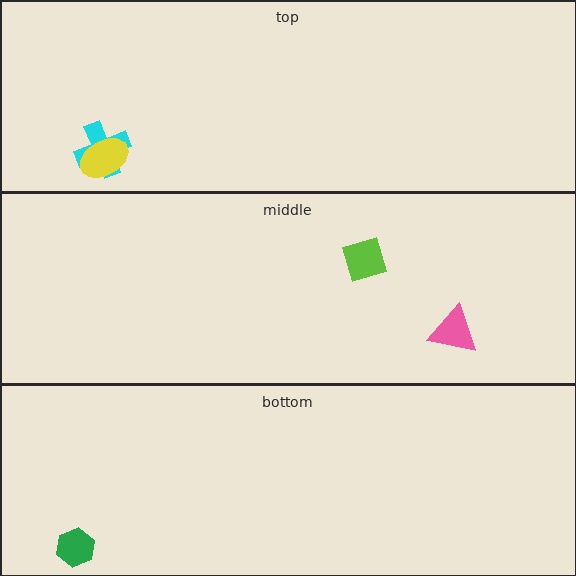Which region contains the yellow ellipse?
The top region.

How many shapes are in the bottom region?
1.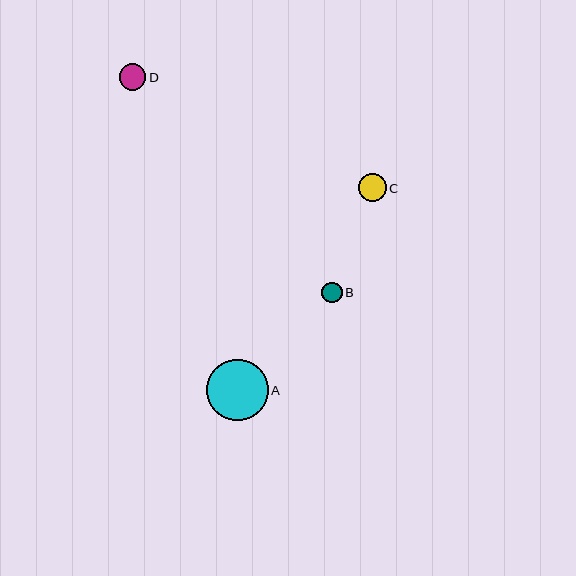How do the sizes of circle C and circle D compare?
Circle C and circle D are approximately the same size.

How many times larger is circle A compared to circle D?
Circle A is approximately 2.4 times the size of circle D.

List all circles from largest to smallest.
From largest to smallest: A, C, D, B.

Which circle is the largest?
Circle A is the largest with a size of approximately 62 pixels.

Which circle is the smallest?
Circle B is the smallest with a size of approximately 21 pixels.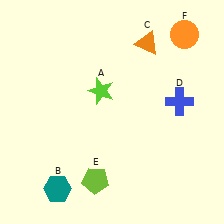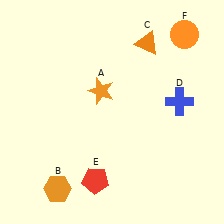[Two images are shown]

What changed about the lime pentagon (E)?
In Image 1, E is lime. In Image 2, it changed to red.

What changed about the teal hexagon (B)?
In Image 1, B is teal. In Image 2, it changed to orange.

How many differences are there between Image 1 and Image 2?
There are 3 differences between the two images.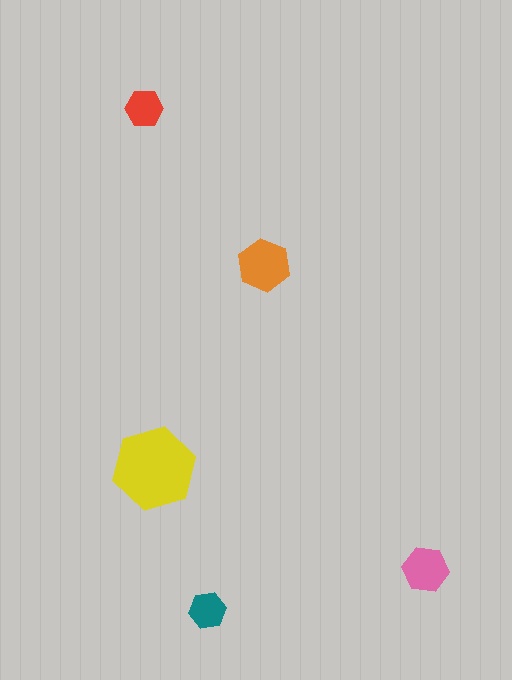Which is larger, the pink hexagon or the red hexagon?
The pink one.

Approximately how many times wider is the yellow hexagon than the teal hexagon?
About 2.5 times wider.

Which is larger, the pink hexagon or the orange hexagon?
The orange one.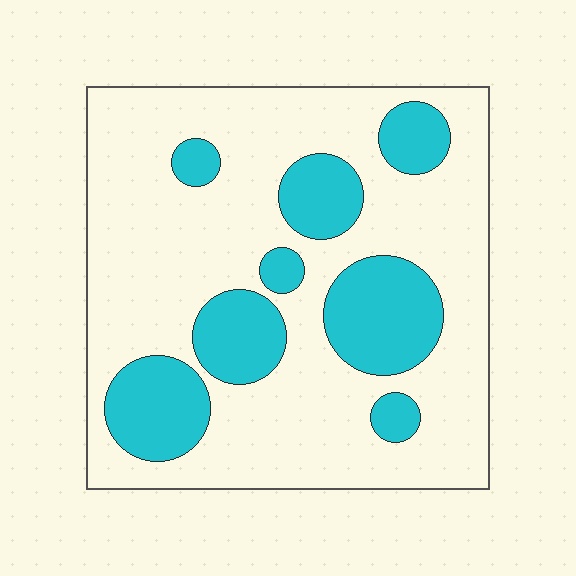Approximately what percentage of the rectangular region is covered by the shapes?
Approximately 25%.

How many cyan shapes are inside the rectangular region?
8.